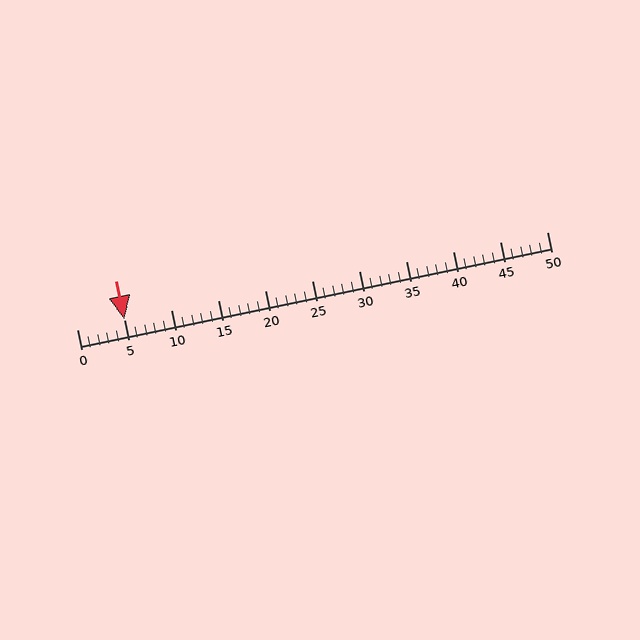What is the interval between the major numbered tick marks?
The major tick marks are spaced 5 units apart.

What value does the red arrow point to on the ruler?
The red arrow points to approximately 5.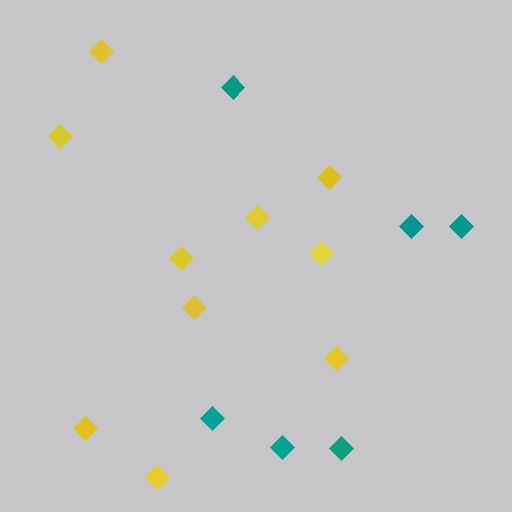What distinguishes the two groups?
There are 2 groups: one group of teal diamonds (6) and one group of yellow diamonds (10).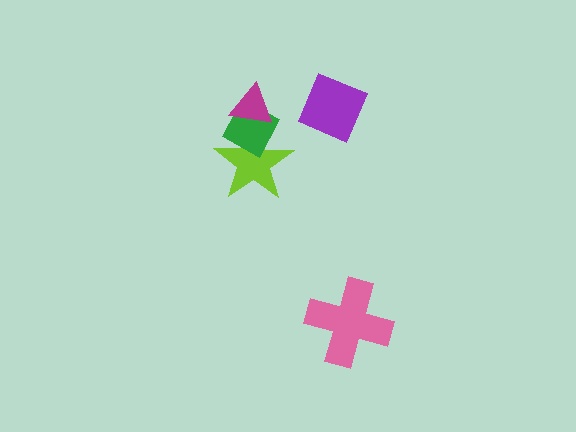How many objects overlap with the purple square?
0 objects overlap with the purple square.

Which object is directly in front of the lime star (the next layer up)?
The green diamond is directly in front of the lime star.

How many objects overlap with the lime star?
2 objects overlap with the lime star.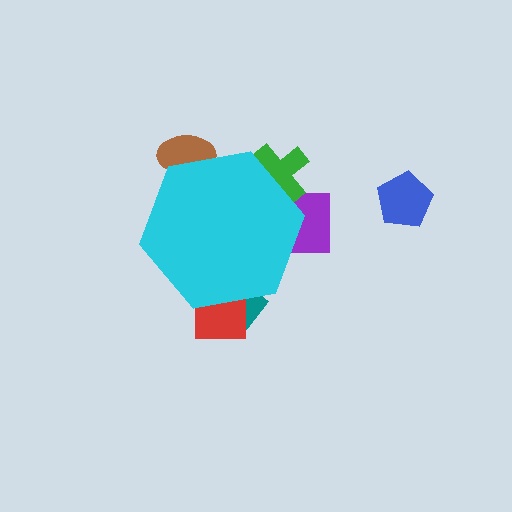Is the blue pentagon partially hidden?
No, the blue pentagon is fully visible.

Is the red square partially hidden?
Yes, the red square is partially hidden behind the cyan hexagon.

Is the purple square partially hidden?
Yes, the purple square is partially hidden behind the cyan hexagon.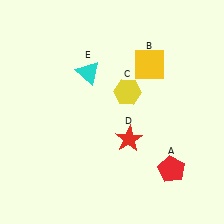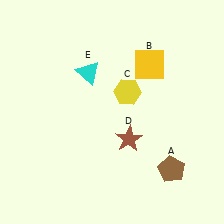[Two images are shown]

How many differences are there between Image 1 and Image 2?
There are 2 differences between the two images.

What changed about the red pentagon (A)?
In Image 1, A is red. In Image 2, it changed to brown.